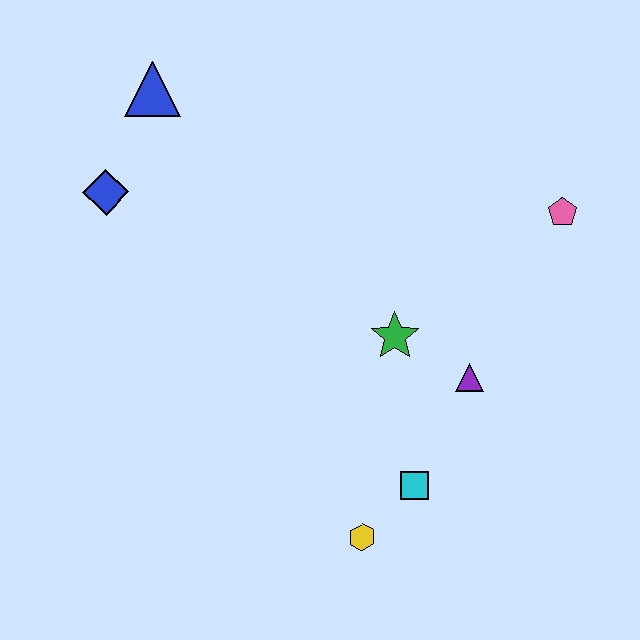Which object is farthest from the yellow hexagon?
The blue triangle is farthest from the yellow hexagon.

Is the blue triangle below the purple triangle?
No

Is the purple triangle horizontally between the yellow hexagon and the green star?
No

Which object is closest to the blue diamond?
The blue triangle is closest to the blue diamond.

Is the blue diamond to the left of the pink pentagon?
Yes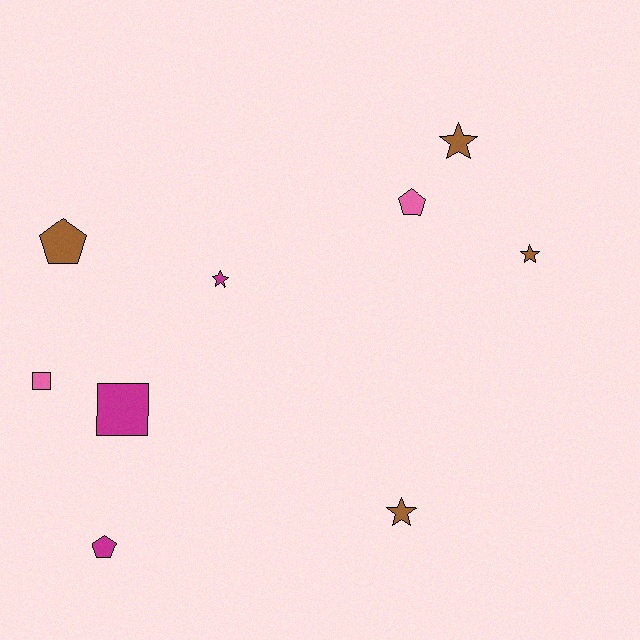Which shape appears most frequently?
Star, with 4 objects.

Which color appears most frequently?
Brown, with 4 objects.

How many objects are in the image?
There are 9 objects.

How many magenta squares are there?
There is 1 magenta square.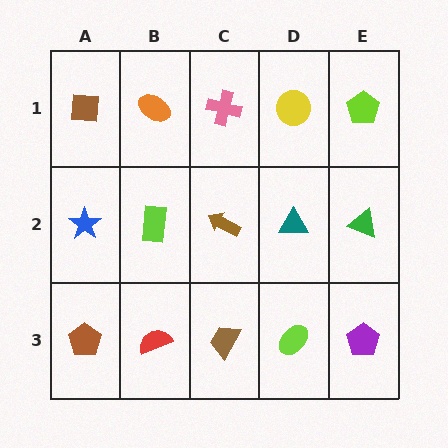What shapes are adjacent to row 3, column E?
A green triangle (row 2, column E), a lime ellipse (row 3, column D).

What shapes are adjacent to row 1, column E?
A green triangle (row 2, column E), a yellow circle (row 1, column D).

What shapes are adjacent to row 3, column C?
A brown arrow (row 2, column C), a red semicircle (row 3, column B), a lime ellipse (row 3, column D).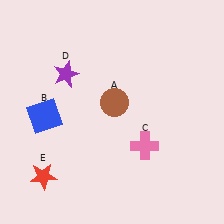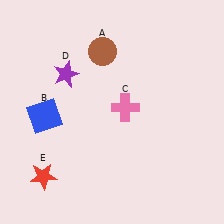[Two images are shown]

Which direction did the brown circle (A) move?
The brown circle (A) moved up.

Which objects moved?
The objects that moved are: the brown circle (A), the pink cross (C).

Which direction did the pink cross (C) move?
The pink cross (C) moved up.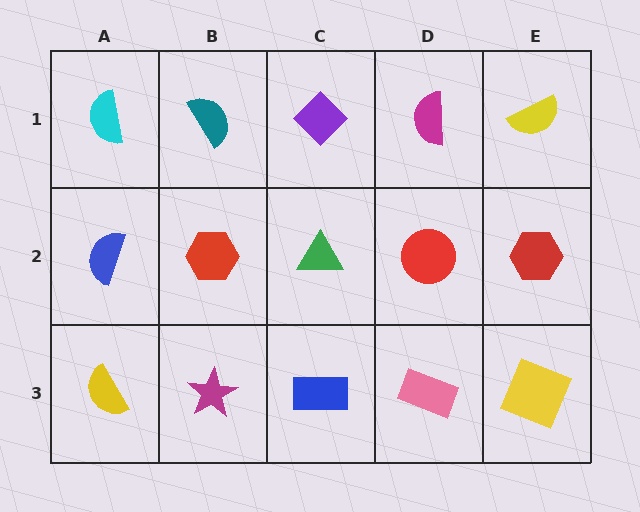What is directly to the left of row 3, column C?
A magenta star.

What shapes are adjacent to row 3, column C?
A green triangle (row 2, column C), a magenta star (row 3, column B), a pink rectangle (row 3, column D).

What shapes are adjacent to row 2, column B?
A teal semicircle (row 1, column B), a magenta star (row 3, column B), a blue semicircle (row 2, column A), a green triangle (row 2, column C).